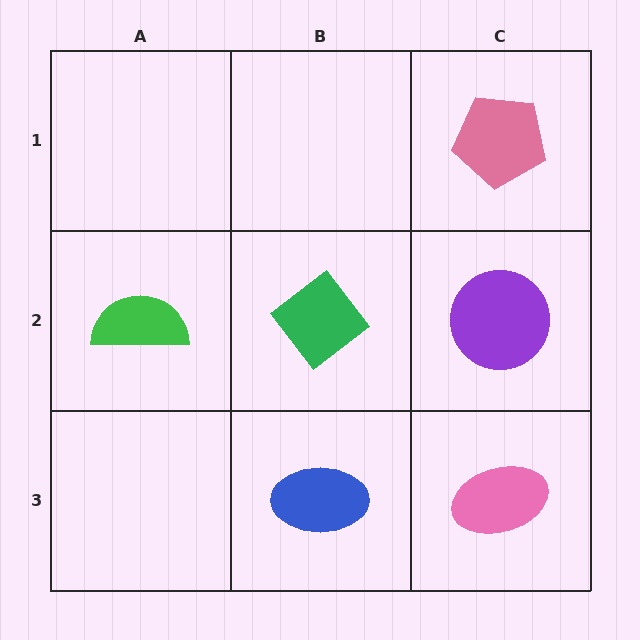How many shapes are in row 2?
3 shapes.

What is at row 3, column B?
A blue ellipse.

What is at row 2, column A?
A green semicircle.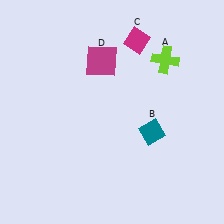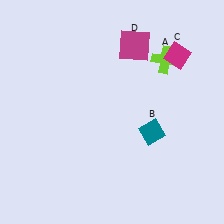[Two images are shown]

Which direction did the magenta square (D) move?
The magenta square (D) moved right.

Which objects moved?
The objects that moved are: the magenta diamond (C), the magenta square (D).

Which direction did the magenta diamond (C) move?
The magenta diamond (C) moved right.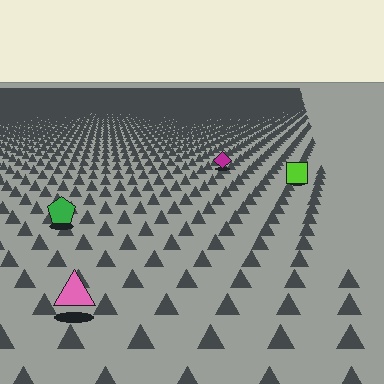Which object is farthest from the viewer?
The magenta diamond is farthest from the viewer. It appears smaller and the ground texture around it is denser.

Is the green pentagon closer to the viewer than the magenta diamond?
Yes. The green pentagon is closer — you can tell from the texture gradient: the ground texture is coarser near it.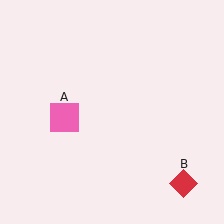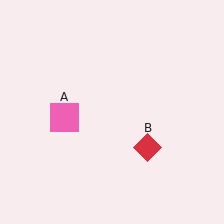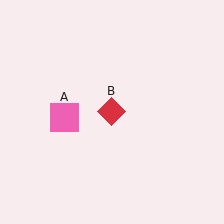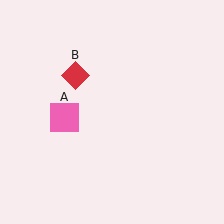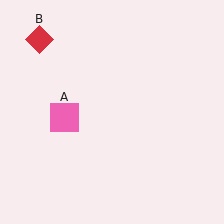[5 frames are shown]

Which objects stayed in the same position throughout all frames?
Pink square (object A) remained stationary.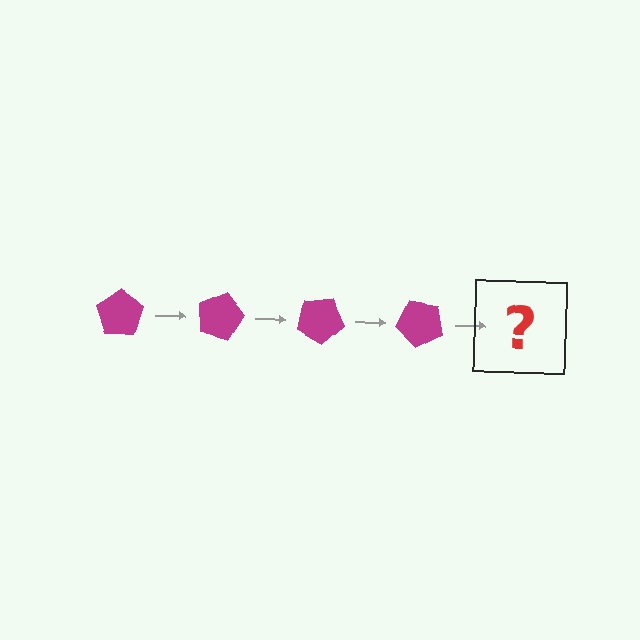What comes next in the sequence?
The next element should be a magenta pentagon rotated 60 degrees.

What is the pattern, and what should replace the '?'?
The pattern is that the pentagon rotates 15 degrees each step. The '?' should be a magenta pentagon rotated 60 degrees.